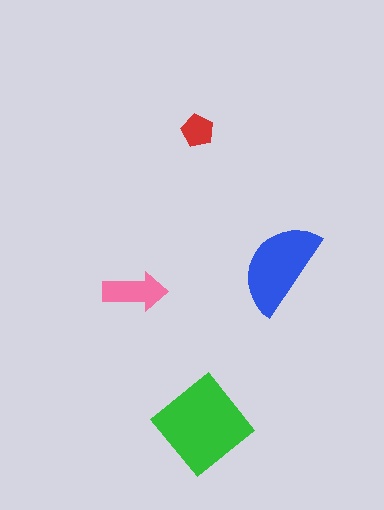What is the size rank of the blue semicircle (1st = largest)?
2nd.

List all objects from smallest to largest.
The red pentagon, the pink arrow, the blue semicircle, the green diamond.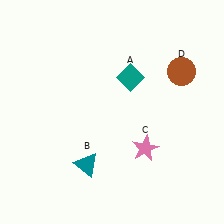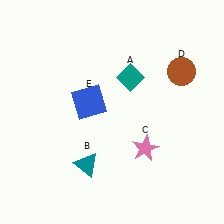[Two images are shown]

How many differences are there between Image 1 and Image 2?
There is 1 difference between the two images.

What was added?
A blue square (E) was added in Image 2.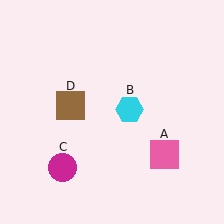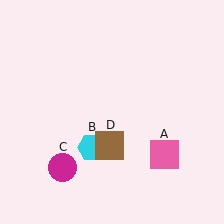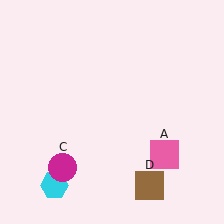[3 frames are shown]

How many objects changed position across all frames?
2 objects changed position: cyan hexagon (object B), brown square (object D).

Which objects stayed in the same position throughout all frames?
Pink square (object A) and magenta circle (object C) remained stationary.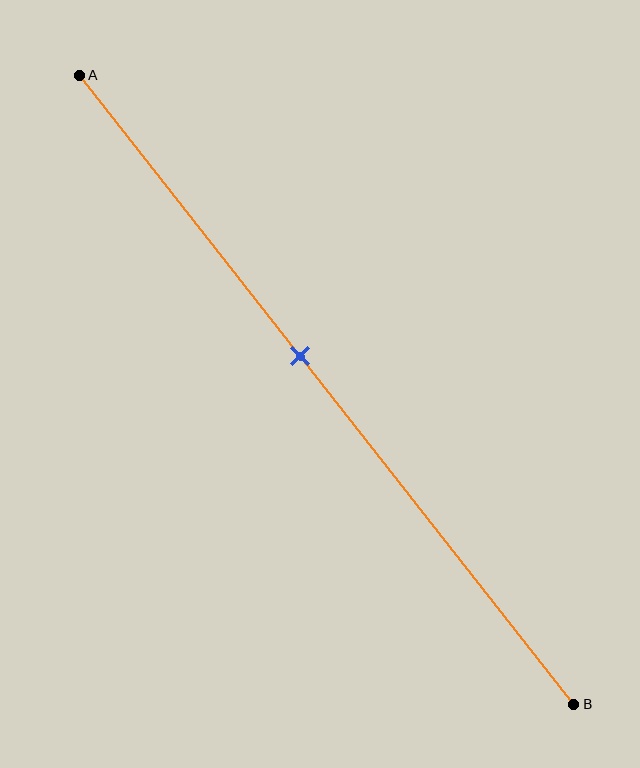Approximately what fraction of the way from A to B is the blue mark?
The blue mark is approximately 45% of the way from A to B.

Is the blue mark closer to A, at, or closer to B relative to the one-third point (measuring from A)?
The blue mark is closer to point B than the one-third point of segment AB.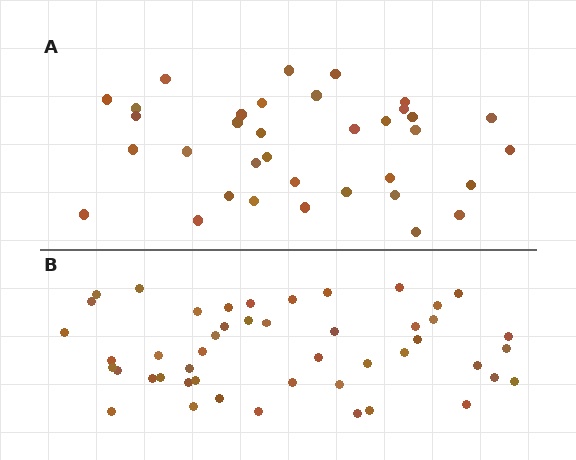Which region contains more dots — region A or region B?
Region B (the bottom region) has more dots.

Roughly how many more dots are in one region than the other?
Region B has roughly 12 or so more dots than region A.